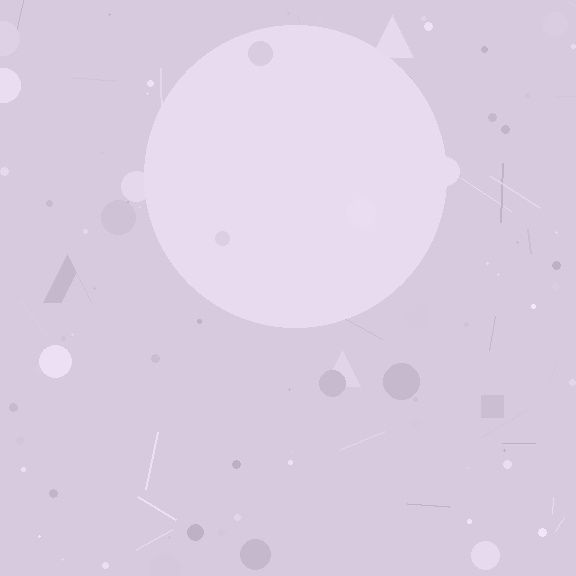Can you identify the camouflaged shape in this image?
The camouflaged shape is a circle.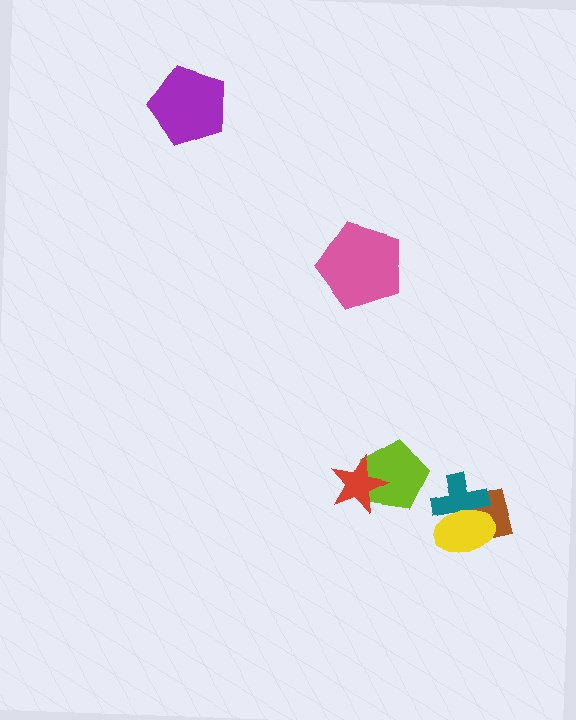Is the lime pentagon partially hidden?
Yes, it is partially covered by another shape.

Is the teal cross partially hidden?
Yes, it is partially covered by another shape.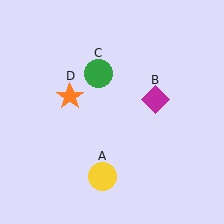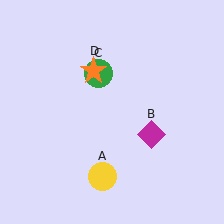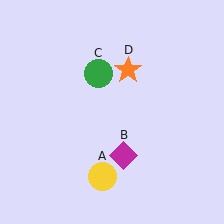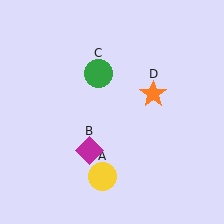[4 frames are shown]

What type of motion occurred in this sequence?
The magenta diamond (object B), orange star (object D) rotated clockwise around the center of the scene.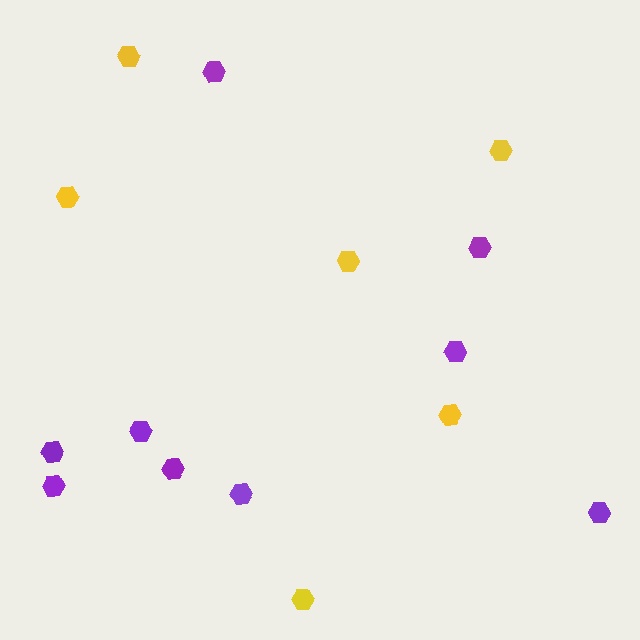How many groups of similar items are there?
There are 2 groups: one group of yellow hexagons (6) and one group of purple hexagons (9).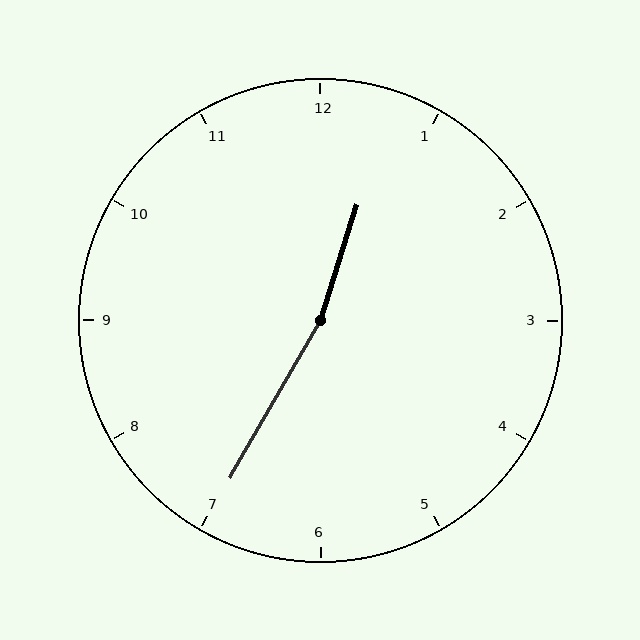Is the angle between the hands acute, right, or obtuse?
It is obtuse.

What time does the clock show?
12:35.